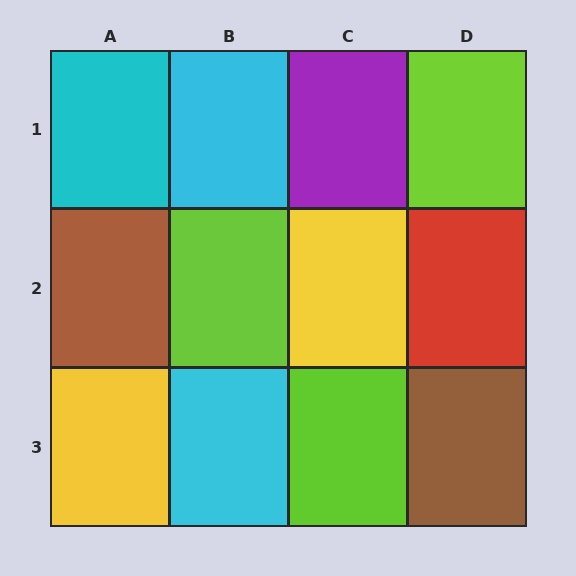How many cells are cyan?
3 cells are cyan.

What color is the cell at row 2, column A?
Brown.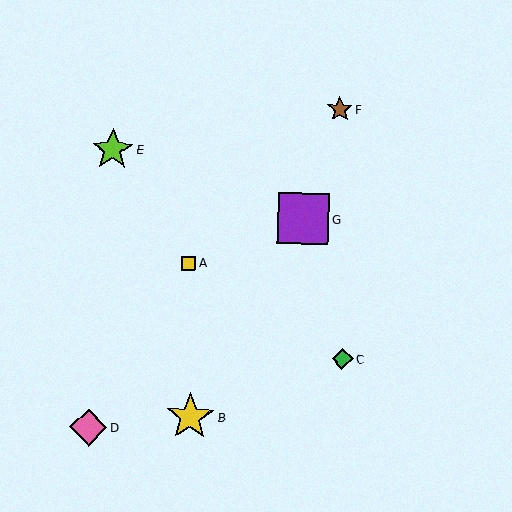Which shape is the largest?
The purple square (labeled G) is the largest.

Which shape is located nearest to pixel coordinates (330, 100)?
The brown star (labeled F) at (340, 109) is nearest to that location.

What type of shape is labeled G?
Shape G is a purple square.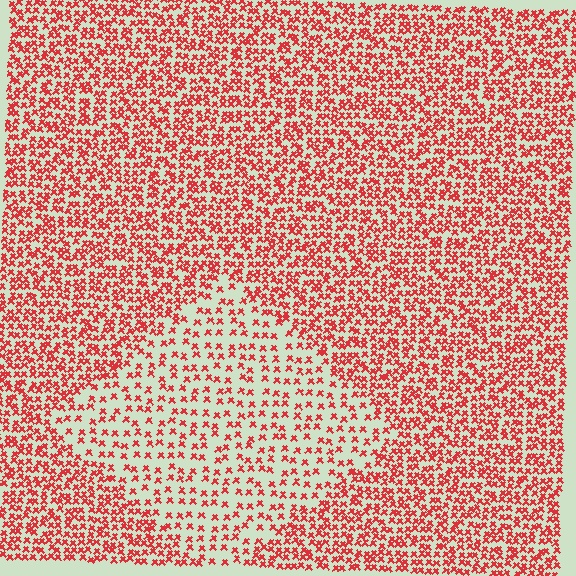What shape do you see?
I see a diamond.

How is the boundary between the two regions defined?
The boundary is defined by a change in element density (approximately 2.1x ratio). All elements are the same color, size, and shape.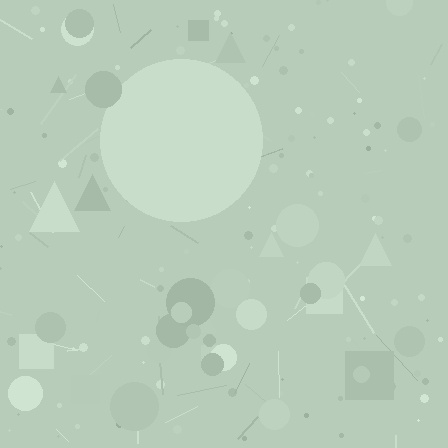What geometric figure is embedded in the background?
A circle is embedded in the background.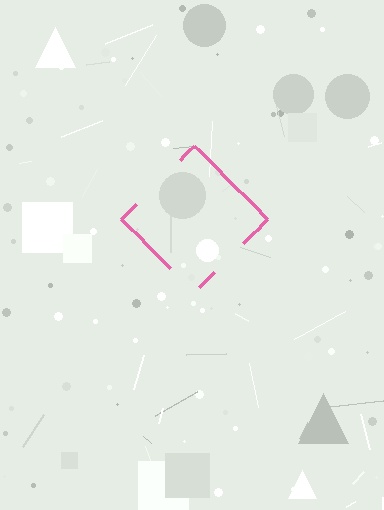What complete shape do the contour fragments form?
The contour fragments form a diamond.